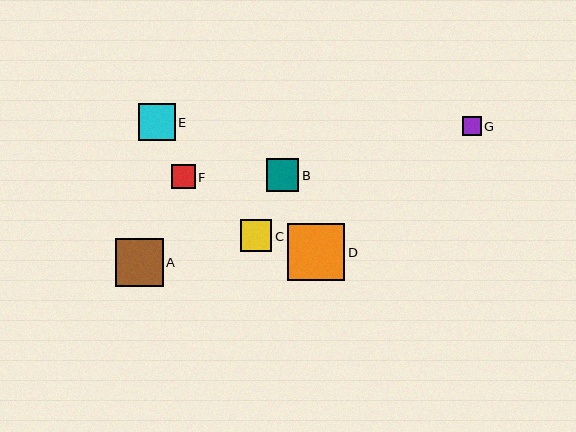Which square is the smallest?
Square G is the smallest with a size of approximately 19 pixels.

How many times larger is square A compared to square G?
Square A is approximately 2.5 times the size of square G.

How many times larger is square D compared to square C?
Square D is approximately 1.8 times the size of square C.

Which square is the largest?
Square D is the largest with a size of approximately 57 pixels.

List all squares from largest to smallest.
From largest to smallest: D, A, E, B, C, F, G.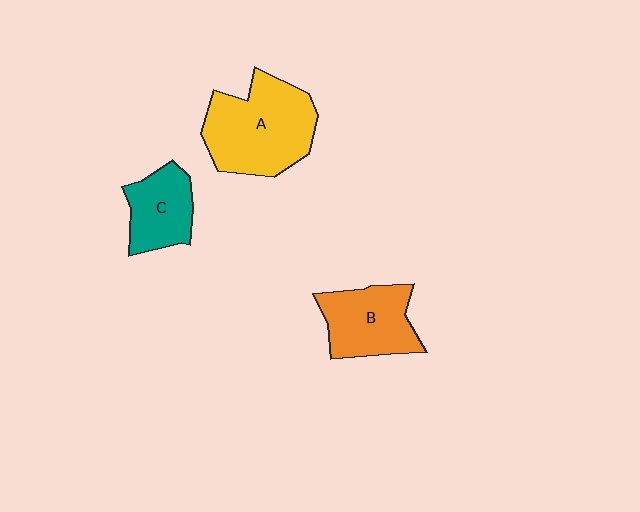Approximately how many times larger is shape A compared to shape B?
Approximately 1.5 times.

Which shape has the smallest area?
Shape C (teal).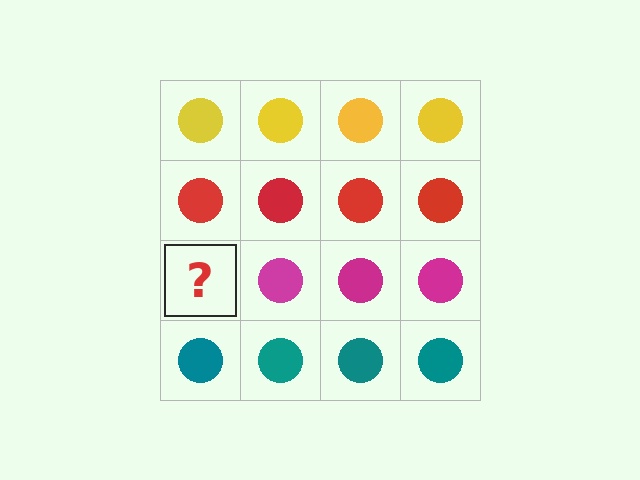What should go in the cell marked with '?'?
The missing cell should contain a magenta circle.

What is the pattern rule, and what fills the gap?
The rule is that each row has a consistent color. The gap should be filled with a magenta circle.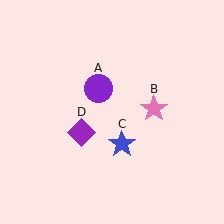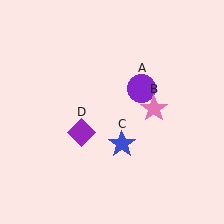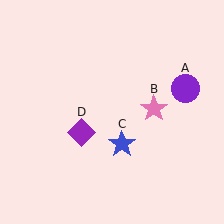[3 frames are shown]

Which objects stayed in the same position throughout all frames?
Pink star (object B) and blue star (object C) and purple diamond (object D) remained stationary.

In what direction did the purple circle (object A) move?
The purple circle (object A) moved right.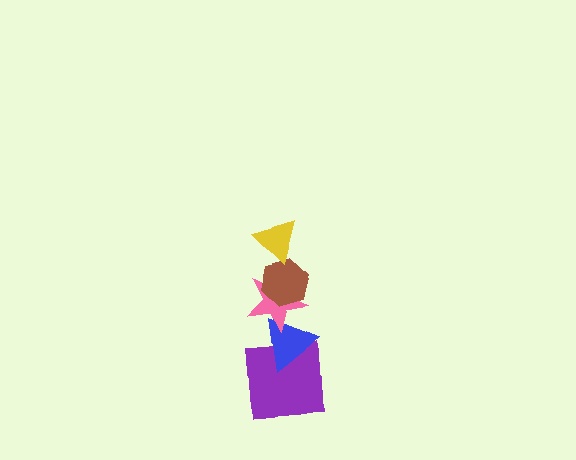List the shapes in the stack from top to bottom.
From top to bottom: the yellow triangle, the brown hexagon, the pink star, the blue triangle, the purple square.